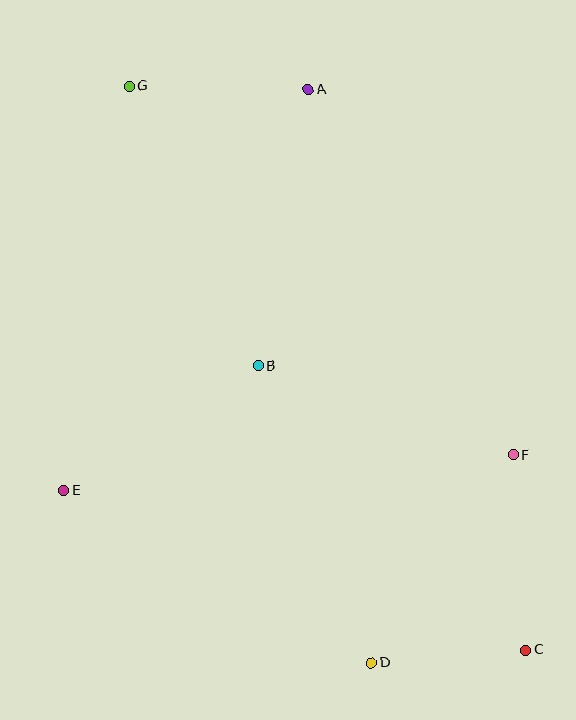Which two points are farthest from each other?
Points C and G are farthest from each other.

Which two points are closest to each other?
Points C and D are closest to each other.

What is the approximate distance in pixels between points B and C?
The distance between B and C is approximately 391 pixels.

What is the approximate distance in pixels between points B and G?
The distance between B and G is approximately 308 pixels.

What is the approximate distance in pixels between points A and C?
The distance between A and C is approximately 601 pixels.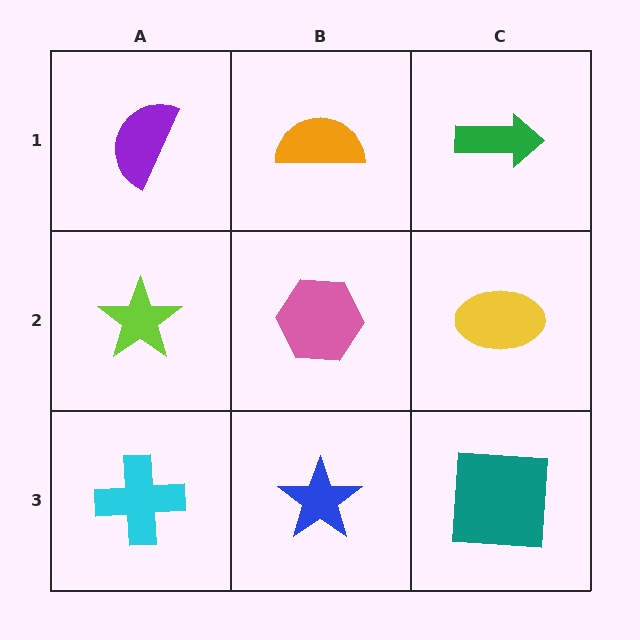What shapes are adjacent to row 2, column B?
An orange semicircle (row 1, column B), a blue star (row 3, column B), a lime star (row 2, column A), a yellow ellipse (row 2, column C).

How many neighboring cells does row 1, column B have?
3.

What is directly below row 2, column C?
A teal square.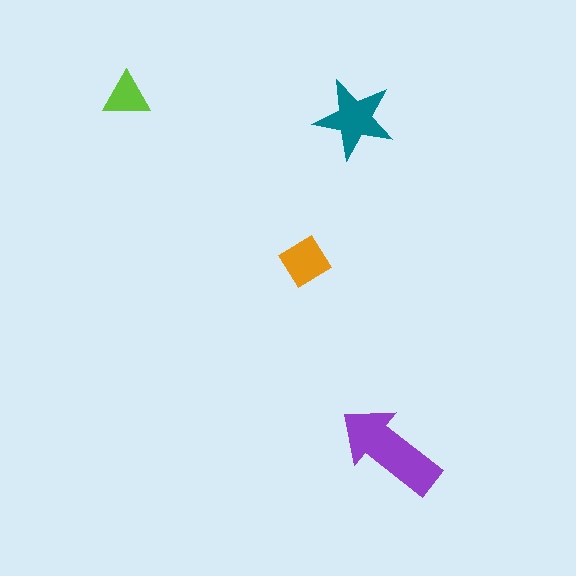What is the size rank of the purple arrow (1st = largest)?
1st.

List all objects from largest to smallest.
The purple arrow, the teal star, the orange diamond, the lime triangle.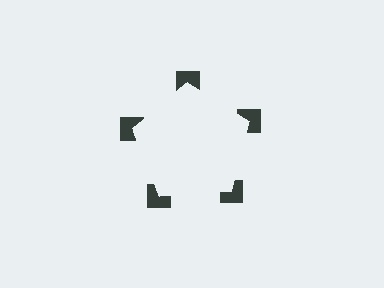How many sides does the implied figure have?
5 sides.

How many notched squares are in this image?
There are 5 — one at each vertex of the illusory pentagon.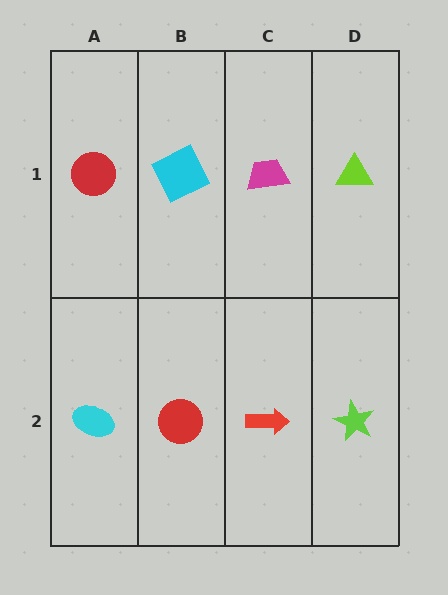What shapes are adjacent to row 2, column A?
A red circle (row 1, column A), a red circle (row 2, column B).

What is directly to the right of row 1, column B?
A magenta trapezoid.